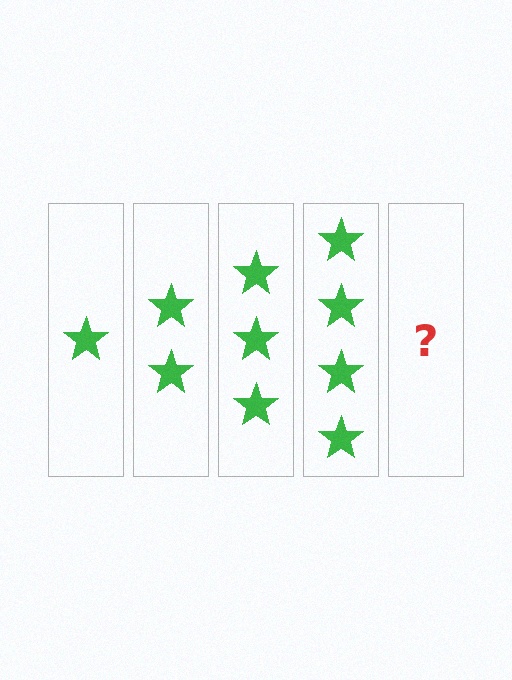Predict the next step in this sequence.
The next step is 5 stars.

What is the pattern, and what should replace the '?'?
The pattern is that each step adds one more star. The '?' should be 5 stars.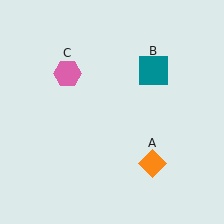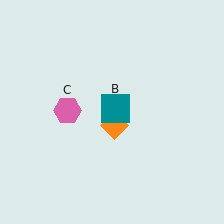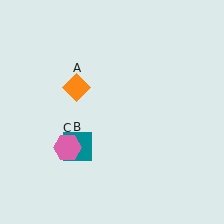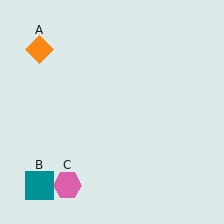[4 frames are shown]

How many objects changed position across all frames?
3 objects changed position: orange diamond (object A), teal square (object B), pink hexagon (object C).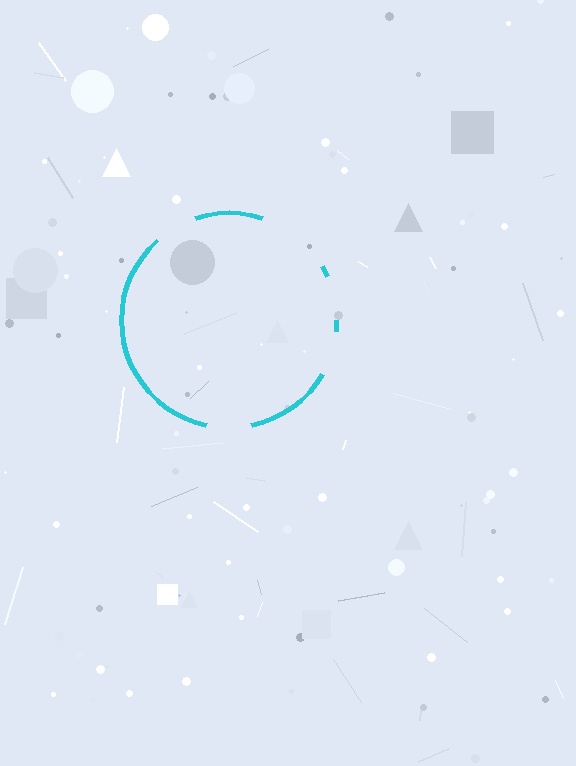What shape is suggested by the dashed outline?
The dashed outline suggests a circle.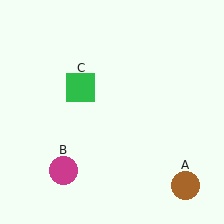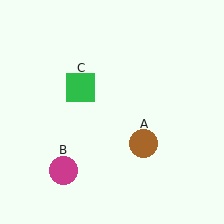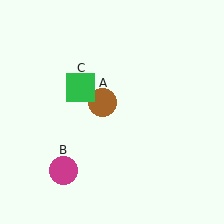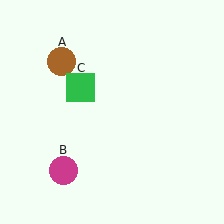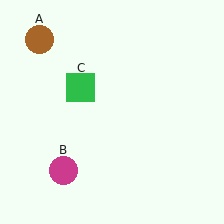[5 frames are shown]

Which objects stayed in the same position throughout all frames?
Magenta circle (object B) and green square (object C) remained stationary.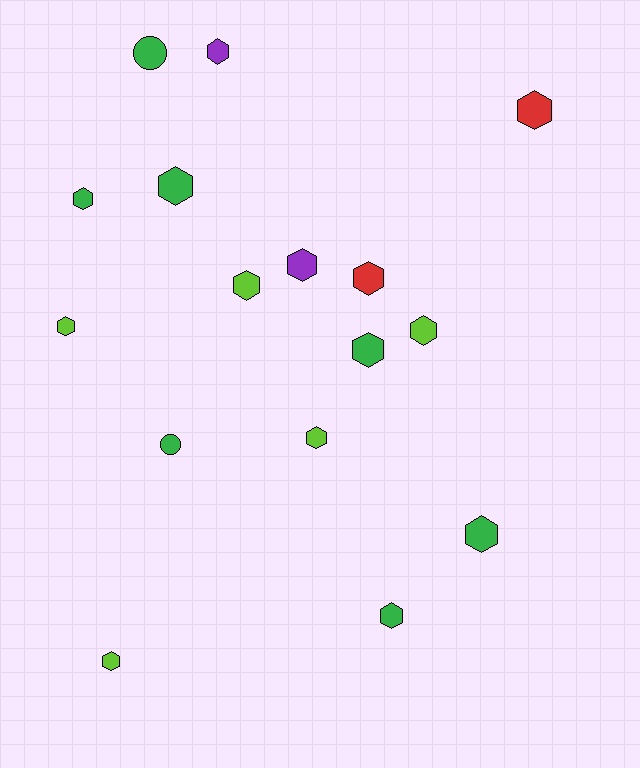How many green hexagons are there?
There are 5 green hexagons.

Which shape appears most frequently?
Hexagon, with 14 objects.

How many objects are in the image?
There are 16 objects.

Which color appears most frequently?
Green, with 7 objects.